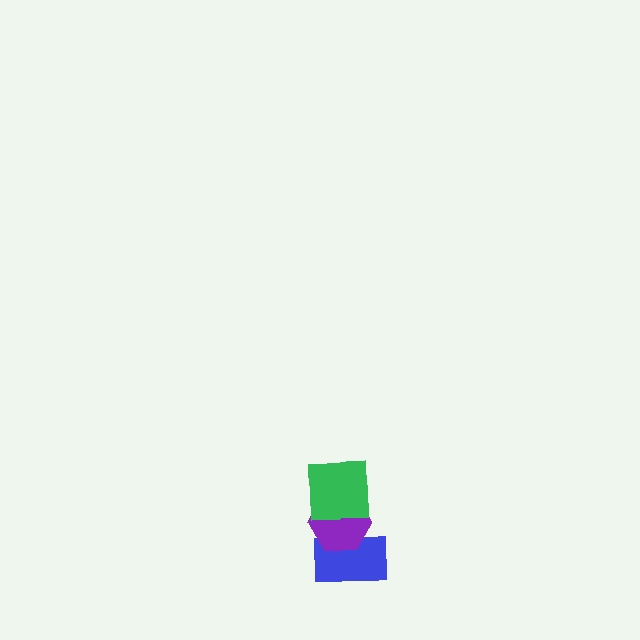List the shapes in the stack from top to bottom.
From top to bottom: the green square, the purple hexagon, the blue rectangle.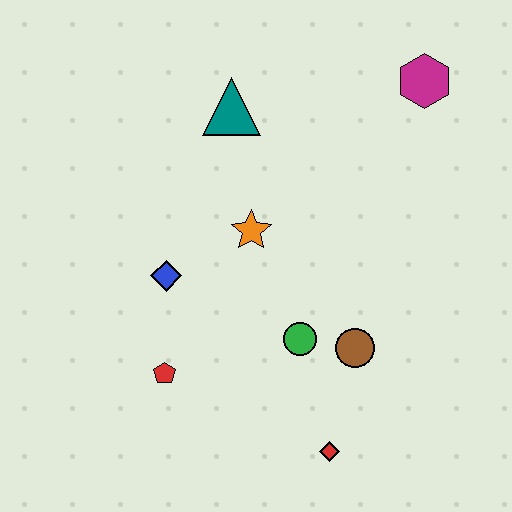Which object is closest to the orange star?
The blue diamond is closest to the orange star.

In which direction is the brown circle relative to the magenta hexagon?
The brown circle is below the magenta hexagon.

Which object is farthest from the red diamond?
The magenta hexagon is farthest from the red diamond.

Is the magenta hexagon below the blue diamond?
No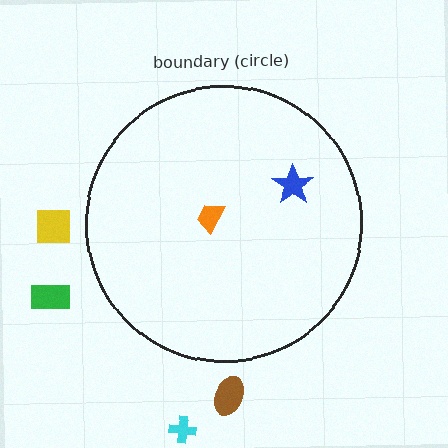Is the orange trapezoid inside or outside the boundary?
Inside.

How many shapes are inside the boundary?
2 inside, 4 outside.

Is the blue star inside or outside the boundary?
Inside.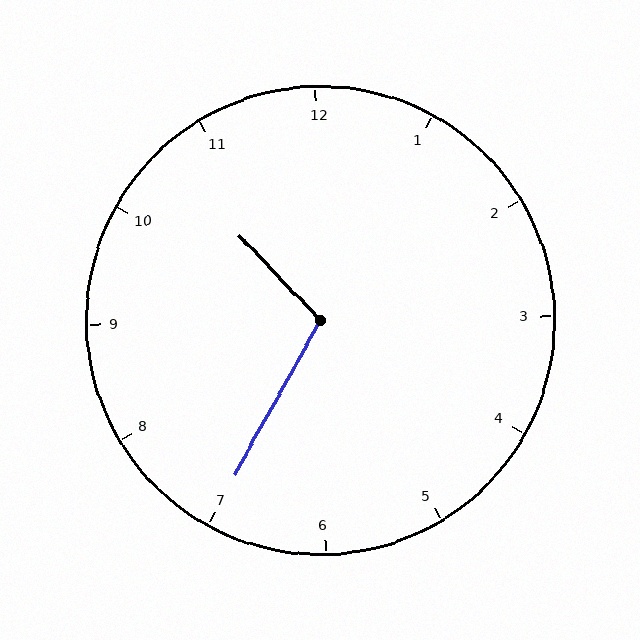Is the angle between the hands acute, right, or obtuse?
It is obtuse.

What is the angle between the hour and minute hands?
Approximately 108 degrees.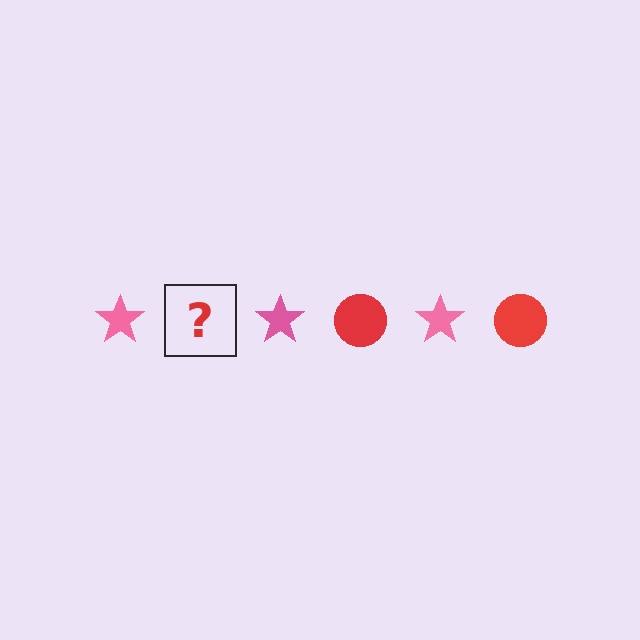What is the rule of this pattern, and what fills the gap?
The rule is that the pattern alternates between pink star and red circle. The gap should be filled with a red circle.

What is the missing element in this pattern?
The missing element is a red circle.